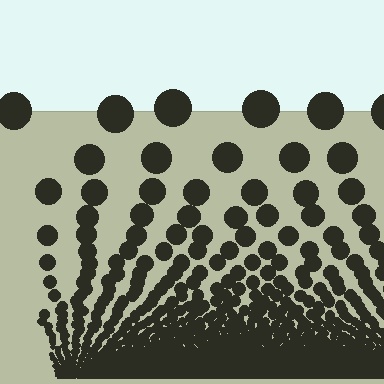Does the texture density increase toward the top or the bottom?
Density increases toward the bottom.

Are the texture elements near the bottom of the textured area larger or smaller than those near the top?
Smaller. The gradient is inverted — elements near the bottom are smaller and denser.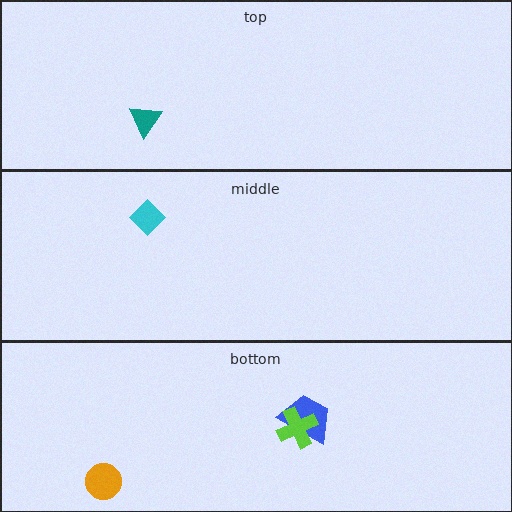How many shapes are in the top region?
1.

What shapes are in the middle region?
The cyan diamond.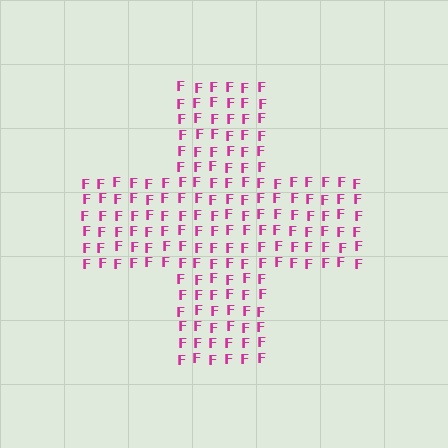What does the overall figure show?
The overall figure shows a cross.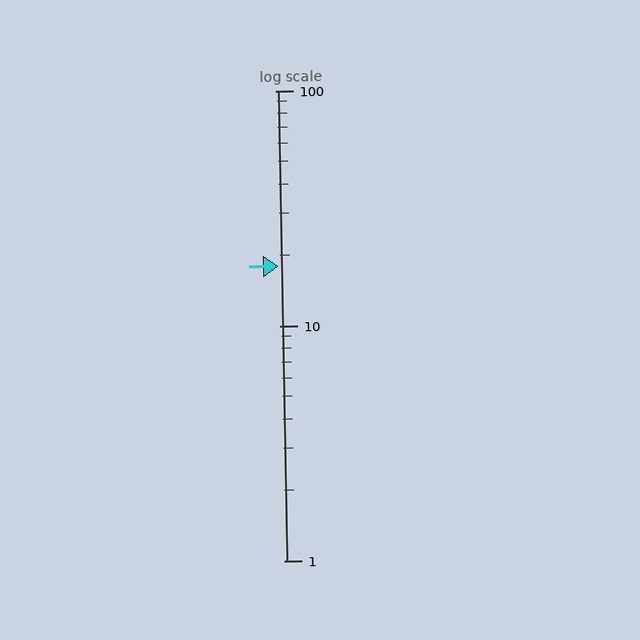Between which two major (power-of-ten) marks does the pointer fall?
The pointer is between 10 and 100.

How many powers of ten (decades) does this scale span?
The scale spans 2 decades, from 1 to 100.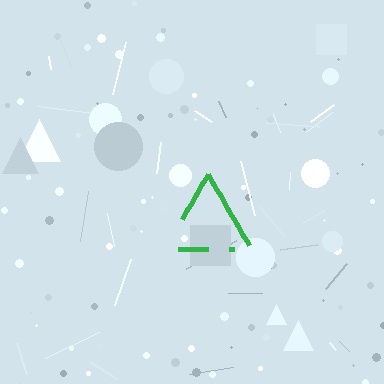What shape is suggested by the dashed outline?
The dashed outline suggests a triangle.